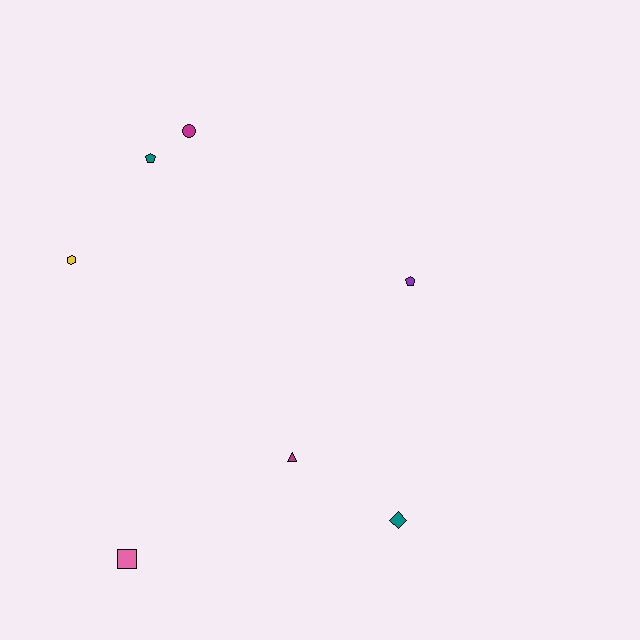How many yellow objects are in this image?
There is 1 yellow object.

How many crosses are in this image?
There are no crosses.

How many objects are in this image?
There are 7 objects.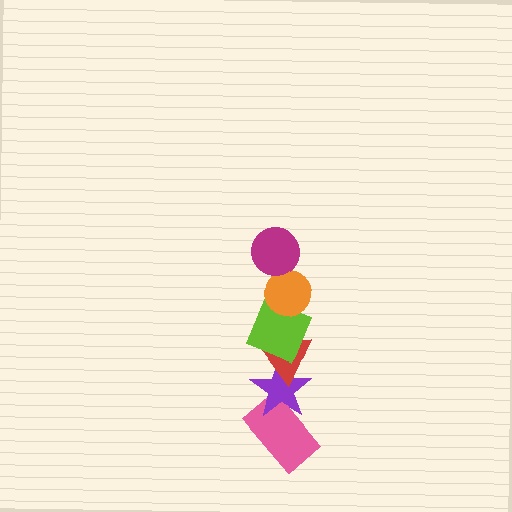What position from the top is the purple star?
The purple star is 5th from the top.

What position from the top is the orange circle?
The orange circle is 2nd from the top.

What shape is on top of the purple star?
The red triangle is on top of the purple star.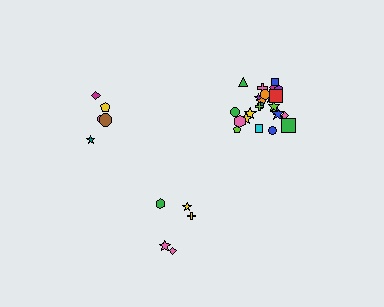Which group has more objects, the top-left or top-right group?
The top-right group.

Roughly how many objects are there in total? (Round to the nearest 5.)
Roughly 35 objects in total.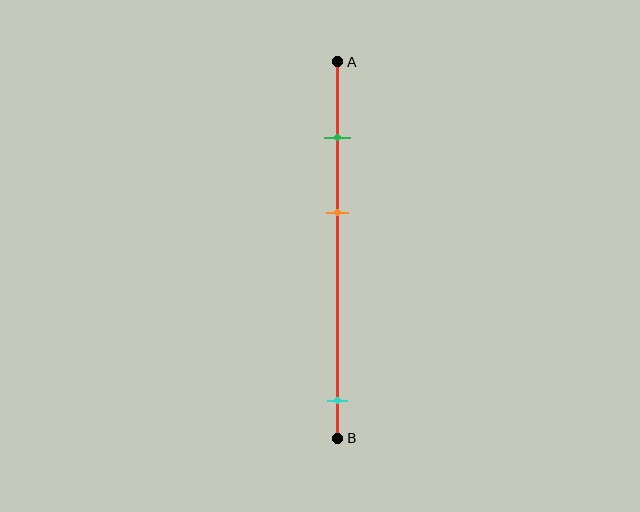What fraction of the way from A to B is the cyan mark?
The cyan mark is approximately 90% (0.9) of the way from A to B.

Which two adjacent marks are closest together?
The green and orange marks are the closest adjacent pair.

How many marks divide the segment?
There are 3 marks dividing the segment.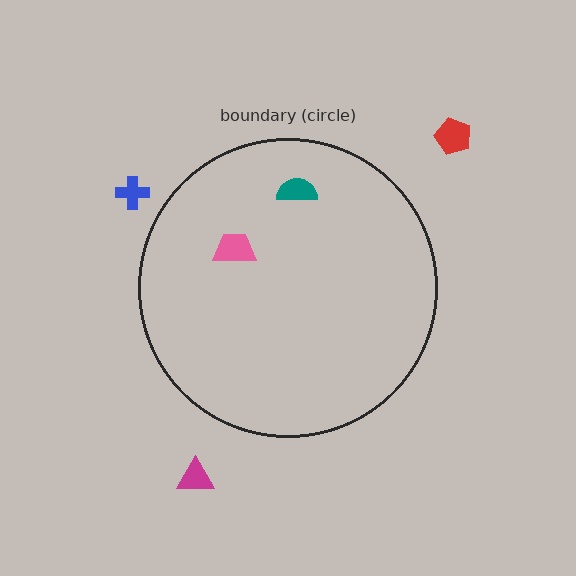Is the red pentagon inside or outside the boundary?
Outside.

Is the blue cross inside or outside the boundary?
Outside.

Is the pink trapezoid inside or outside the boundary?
Inside.